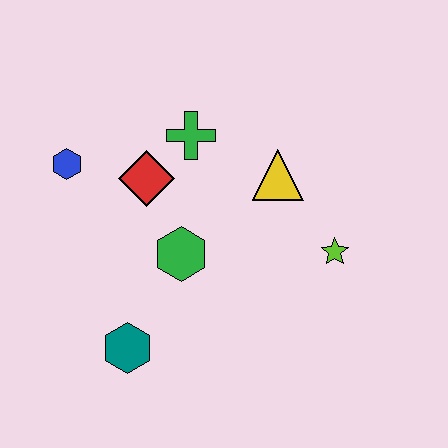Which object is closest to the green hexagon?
The red diamond is closest to the green hexagon.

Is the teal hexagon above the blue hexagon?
No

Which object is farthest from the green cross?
The teal hexagon is farthest from the green cross.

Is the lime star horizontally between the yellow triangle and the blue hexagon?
No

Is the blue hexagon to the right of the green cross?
No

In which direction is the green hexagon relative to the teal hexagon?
The green hexagon is above the teal hexagon.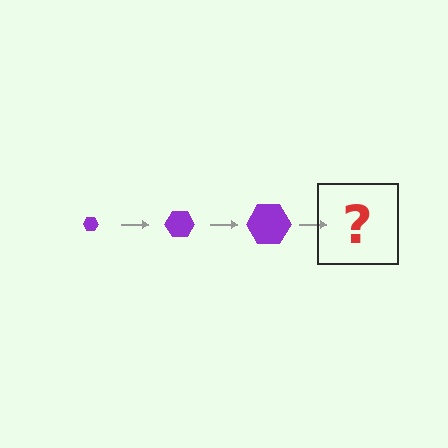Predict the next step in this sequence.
The next step is a purple hexagon, larger than the previous one.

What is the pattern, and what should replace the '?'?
The pattern is that the hexagon gets progressively larger each step. The '?' should be a purple hexagon, larger than the previous one.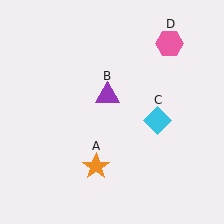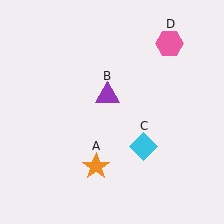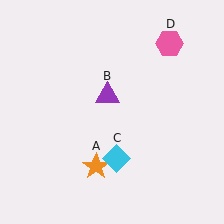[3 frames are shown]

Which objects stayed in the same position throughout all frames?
Orange star (object A) and purple triangle (object B) and pink hexagon (object D) remained stationary.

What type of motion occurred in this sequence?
The cyan diamond (object C) rotated clockwise around the center of the scene.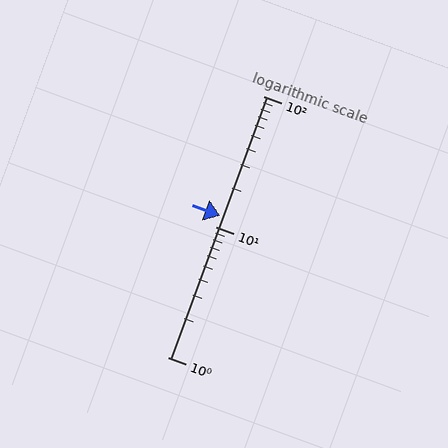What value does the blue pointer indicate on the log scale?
The pointer indicates approximately 12.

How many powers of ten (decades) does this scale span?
The scale spans 2 decades, from 1 to 100.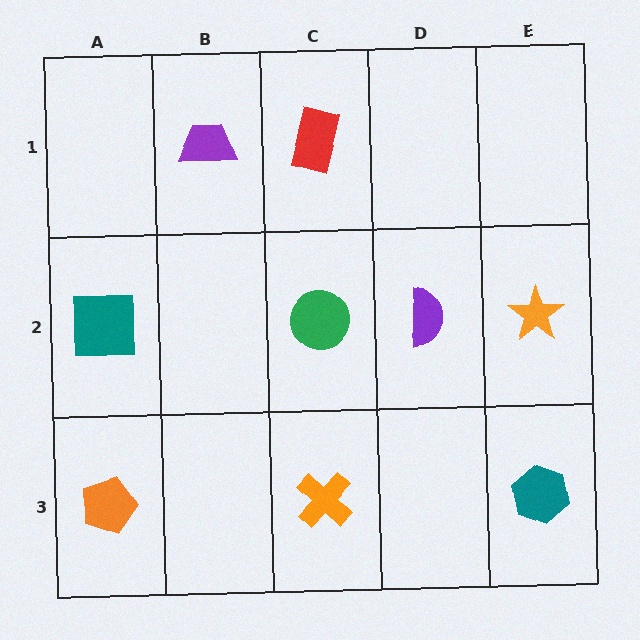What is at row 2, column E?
An orange star.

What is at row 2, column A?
A teal square.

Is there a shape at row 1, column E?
No, that cell is empty.